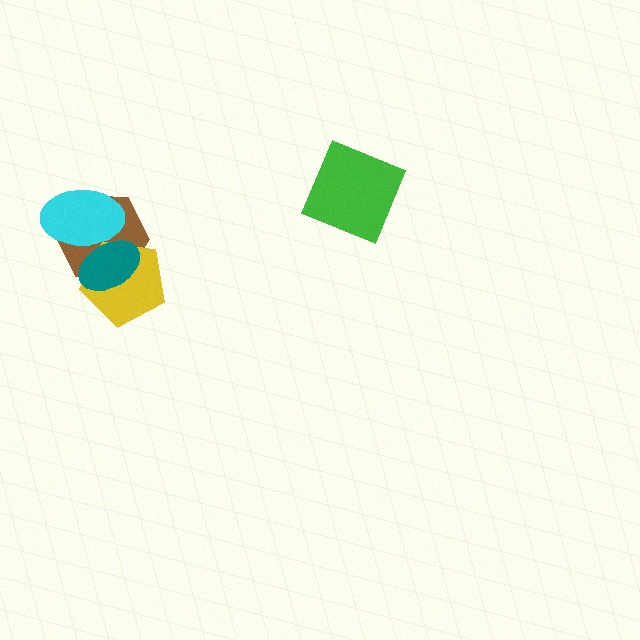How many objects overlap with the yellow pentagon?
3 objects overlap with the yellow pentagon.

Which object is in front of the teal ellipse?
The cyan ellipse is in front of the teal ellipse.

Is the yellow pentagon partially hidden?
Yes, it is partially covered by another shape.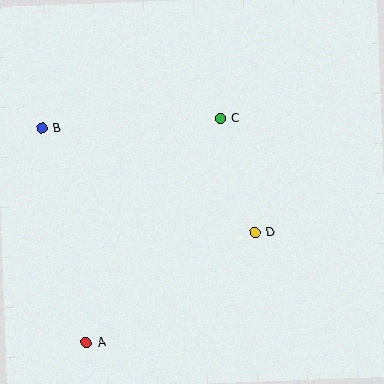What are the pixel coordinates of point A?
Point A is at (86, 343).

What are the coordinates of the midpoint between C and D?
The midpoint between C and D is at (238, 176).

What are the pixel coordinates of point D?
Point D is at (255, 232).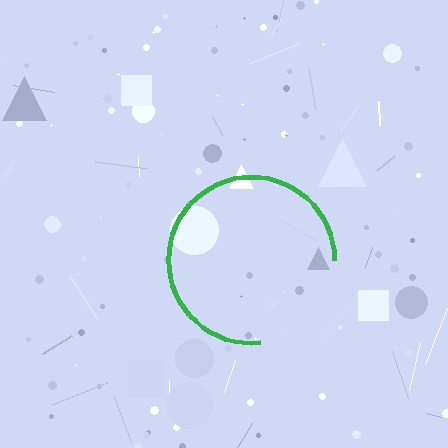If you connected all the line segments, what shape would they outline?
They would outline a circle.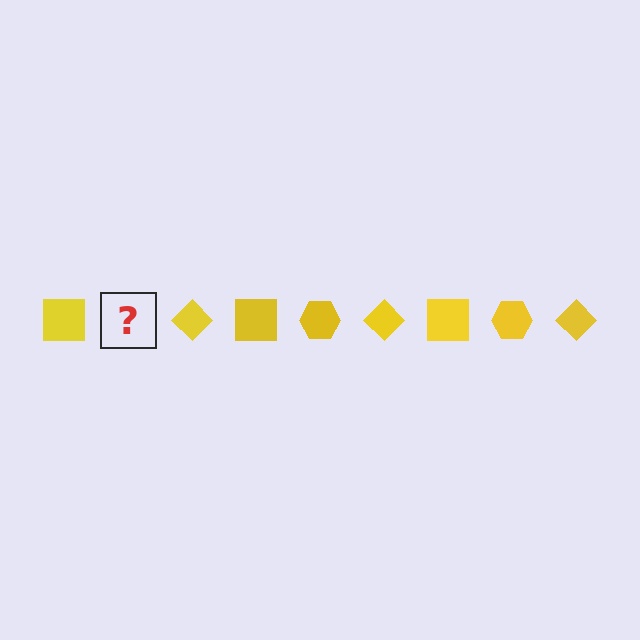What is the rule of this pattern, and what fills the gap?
The rule is that the pattern cycles through square, hexagon, diamond shapes in yellow. The gap should be filled with a yellow hexagon.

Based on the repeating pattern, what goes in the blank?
The blank should be a yellow hexagon.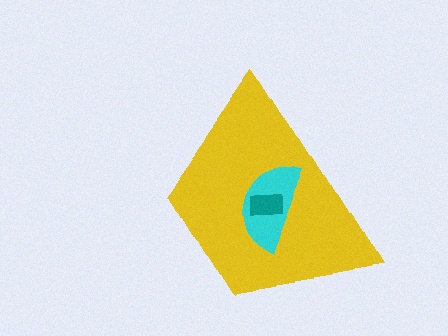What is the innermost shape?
The teal rectangle.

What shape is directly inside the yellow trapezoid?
The cyan semicircle.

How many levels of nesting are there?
3.